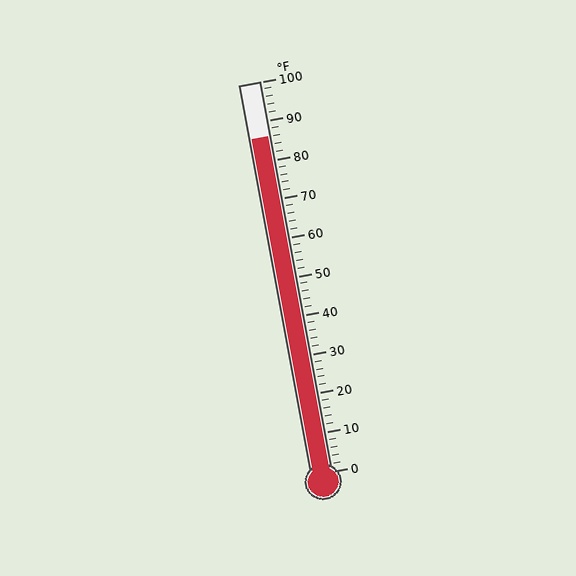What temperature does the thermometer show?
The thermometer shows approximately 86°F.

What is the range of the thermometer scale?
The thermometer scale ranges from 0°F to 100°F.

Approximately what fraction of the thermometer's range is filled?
The thermometer is filled to approximately 85% of its range.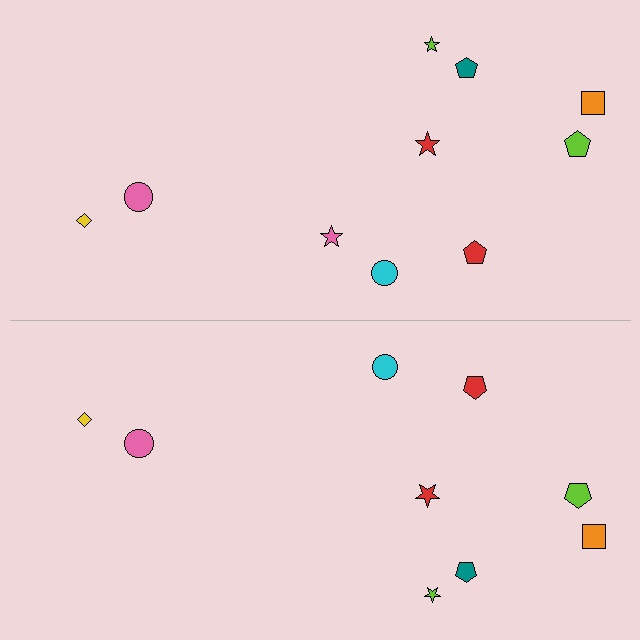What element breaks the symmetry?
A pink star is missing from the bottom side.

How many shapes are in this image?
There are 19 shapes in this image.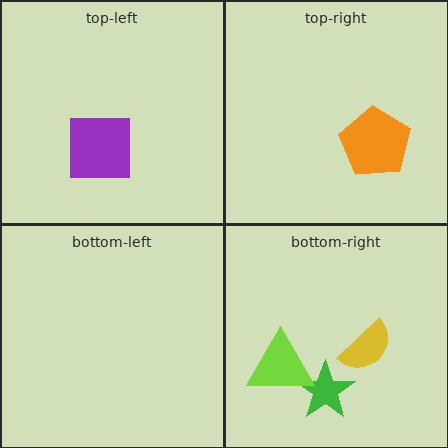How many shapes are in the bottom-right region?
3.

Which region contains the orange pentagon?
The top-right region.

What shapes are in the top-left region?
The purple square.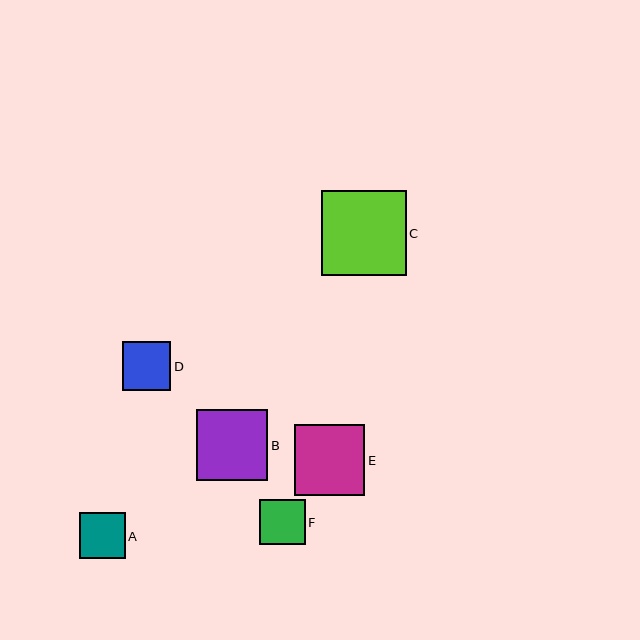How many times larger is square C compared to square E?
Square C is approximately 1.2 times the size of square E.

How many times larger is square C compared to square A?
Square C is approximately 1.8 times the size of square A.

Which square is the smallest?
Square F is the smallest with a size of approximately 46 pixels.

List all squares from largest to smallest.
From largest to smallest: C, B, E, D, A, F.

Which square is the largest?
Square C is the largest with a size of approximately 85 pixels.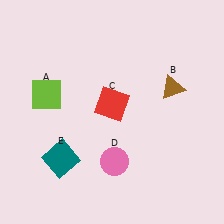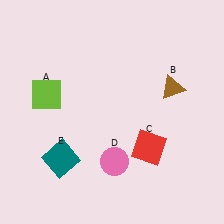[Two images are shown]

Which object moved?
The red square (C) moved down.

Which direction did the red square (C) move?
The red square (C) moved down.